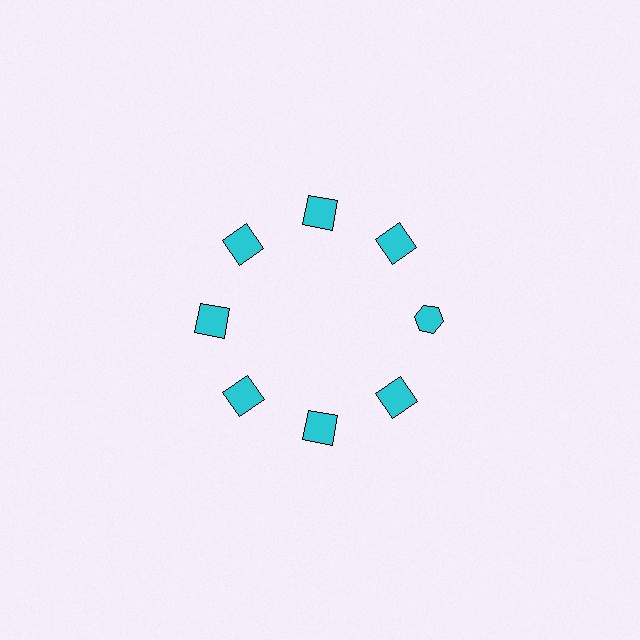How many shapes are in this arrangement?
There are 8 shapes arranged in a ring pattern.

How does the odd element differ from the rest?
It has a different shape: hexagon instead of square.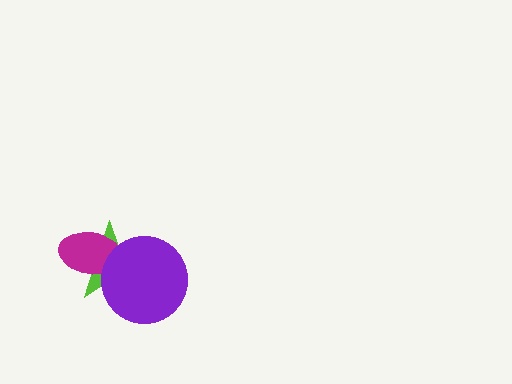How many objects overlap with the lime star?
2 objects overlap with the lime star.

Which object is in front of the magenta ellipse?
The purple circle is in front of the magenta ellipse.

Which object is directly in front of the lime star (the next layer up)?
The magenta ellipse is directly in front of the lime star.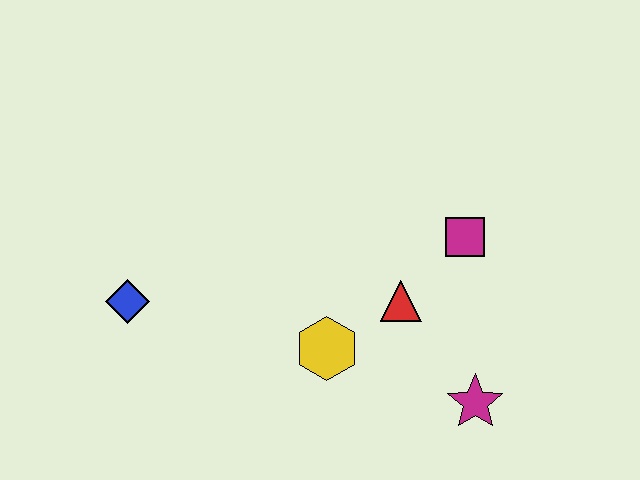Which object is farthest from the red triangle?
The blue diamond is farthest from the red triangle.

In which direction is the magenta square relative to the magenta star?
The magenta square is above the magenta star.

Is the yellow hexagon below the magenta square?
Yes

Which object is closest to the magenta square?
The red triangle is closest to the magenta square.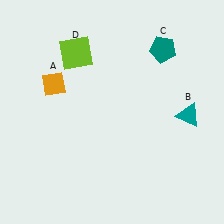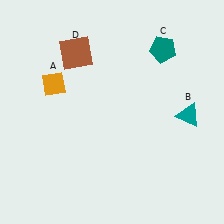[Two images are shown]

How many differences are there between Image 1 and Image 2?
There is 1 difference between the two images.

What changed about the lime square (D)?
In Image 1, D is lime. In Image 2, it changed to brown.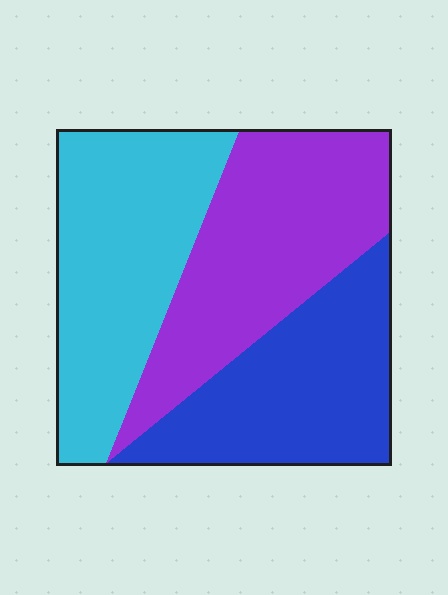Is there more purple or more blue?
Purple.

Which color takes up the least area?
Blue, at roughly 30%.